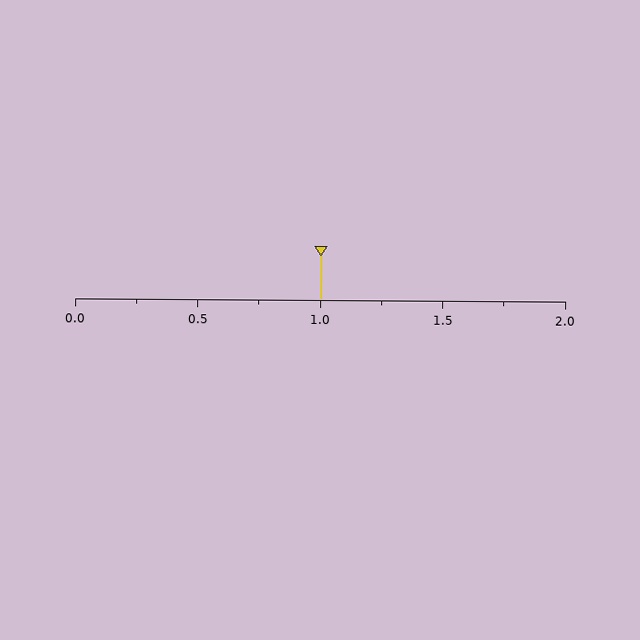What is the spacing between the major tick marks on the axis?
The major ticks are spaced 0.5 apart.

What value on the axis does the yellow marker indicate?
The marker indicates approximately 1.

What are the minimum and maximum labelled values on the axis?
The axis runs from 0.0 to 2.0.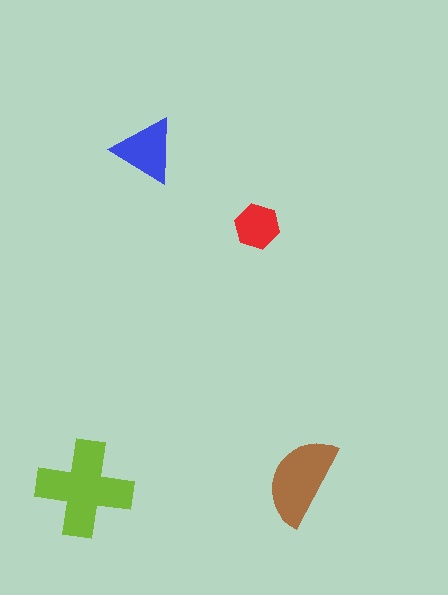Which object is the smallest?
The red hexagon.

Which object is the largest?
The lime cross.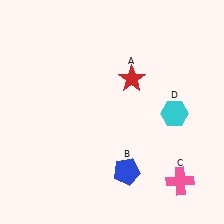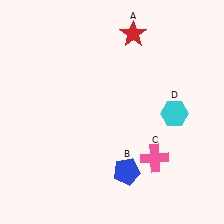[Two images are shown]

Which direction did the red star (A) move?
The red star (A) moved up.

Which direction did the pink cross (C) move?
The pink cross (C) moved left.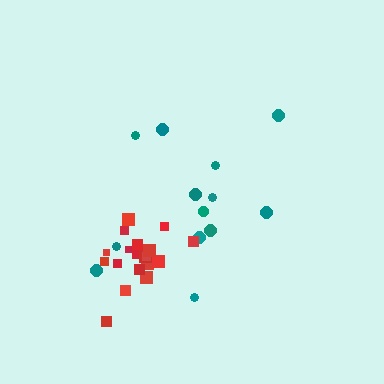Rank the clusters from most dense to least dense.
red, teal.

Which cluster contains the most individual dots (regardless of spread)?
Red (22).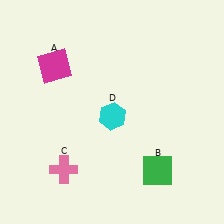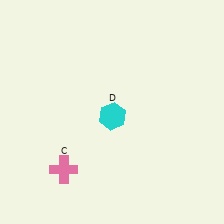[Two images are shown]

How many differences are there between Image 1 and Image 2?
There are 2 differences between the two images.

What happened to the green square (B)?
The green square (B) was removed in Image 2. It was in the bottom-right area of Image 1.